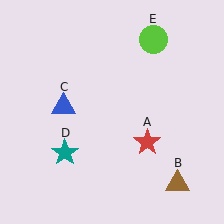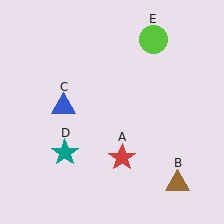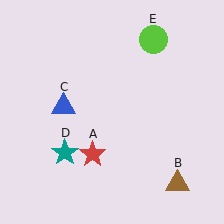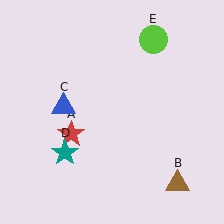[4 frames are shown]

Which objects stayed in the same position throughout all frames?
Brown triangle (object B) and blue triangle (object C) and teal star (object D) and lime circle (object E) remained stationary.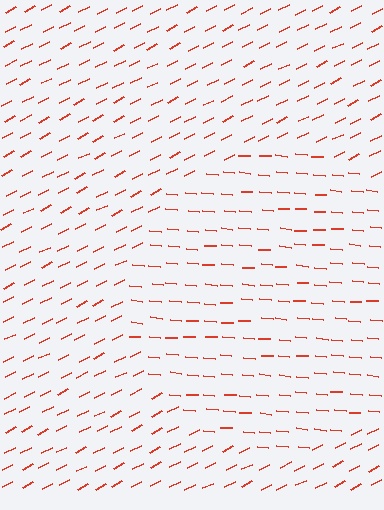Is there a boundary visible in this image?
Yes, there is a texture boundary formed by a change in line orientation.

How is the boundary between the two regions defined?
The boundary is defined purely by a change in line orientation (approximately 32 degrees difference). All lines are the same color and thickness.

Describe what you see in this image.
The image is filled with small red line segments. A circle region in the image has lines oriented differently from the surrounding lines, creating a visible texture boundary.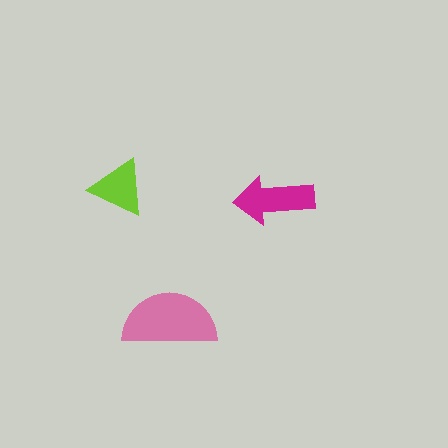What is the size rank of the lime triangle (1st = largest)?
3rd.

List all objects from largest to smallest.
The pink semicircle, the magenta arrow, the lime triangle.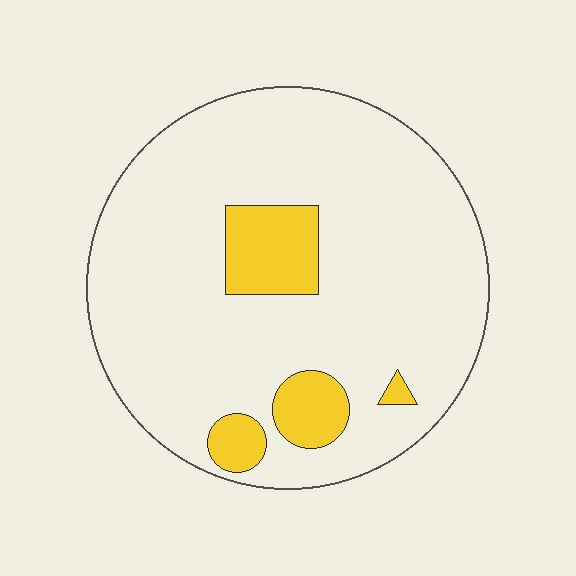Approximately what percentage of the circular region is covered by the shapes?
Approximately 15%.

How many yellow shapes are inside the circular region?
4.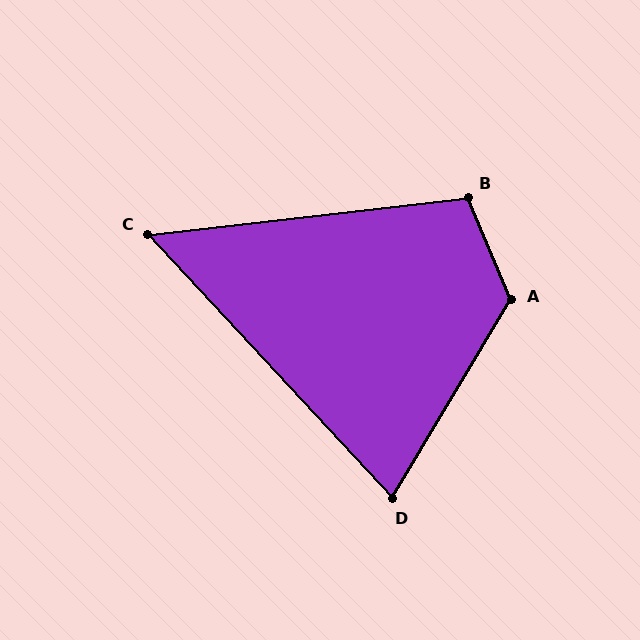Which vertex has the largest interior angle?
A, at approximately 126 degrees.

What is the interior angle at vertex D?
Approximately 74 degrees (acute).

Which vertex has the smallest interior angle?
C, at approximately 54 degrees.